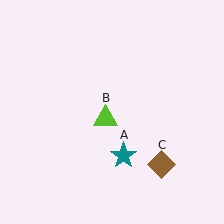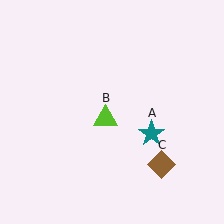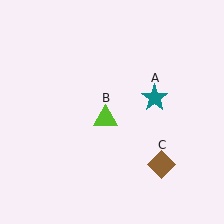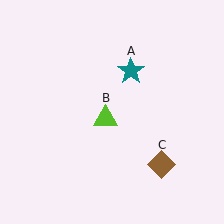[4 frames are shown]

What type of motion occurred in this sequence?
The teal star (object A) rotated counterclockwise around the center of the scene.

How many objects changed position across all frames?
1 object changed position: teal star (object A).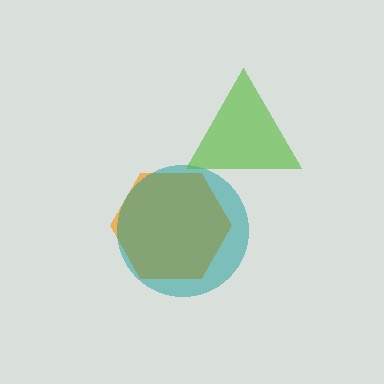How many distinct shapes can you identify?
There are 3 distinct shapes: an orange hexagon, a teal circle, a lime triangle.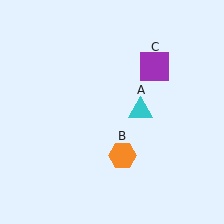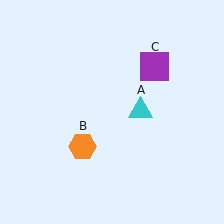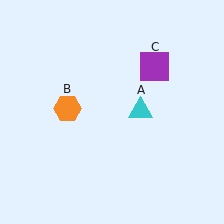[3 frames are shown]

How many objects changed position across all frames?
1 object changed position: orange hexagon (object B).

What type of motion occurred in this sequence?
The orange hexagon (object B) rotated clockwise around the center of the scene.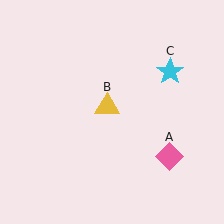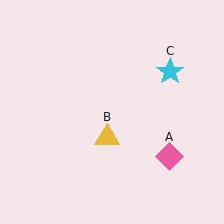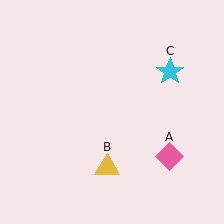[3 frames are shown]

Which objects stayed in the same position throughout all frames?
Pink diamond (object A) and cyan star (object C) remained stationary.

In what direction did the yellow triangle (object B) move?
The yellow triangle (object B) moved down.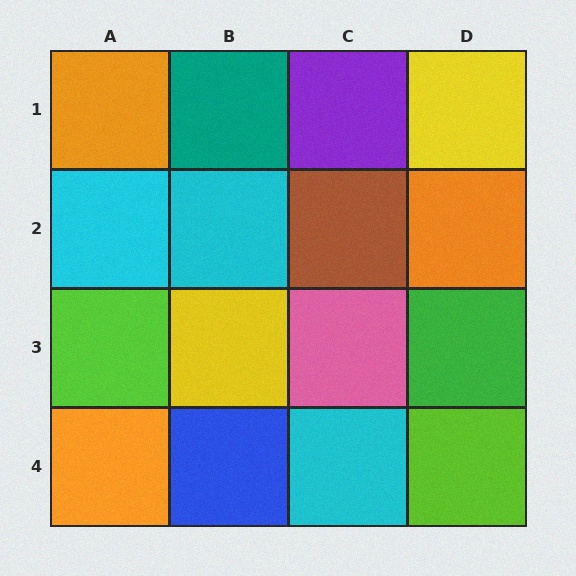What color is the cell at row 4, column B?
Blue.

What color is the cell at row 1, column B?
Teal.